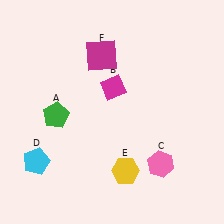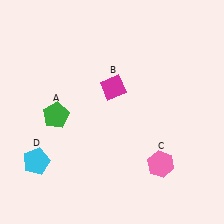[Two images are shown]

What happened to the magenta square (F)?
The magenta square (F) was removed in Image 2. It was in the top-left area of Image 1.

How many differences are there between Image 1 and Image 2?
There are 2 differences between the two images.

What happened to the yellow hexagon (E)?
The yellow hexagon (E) was removed in Image 2. It was in the bottom-right area of Image 1.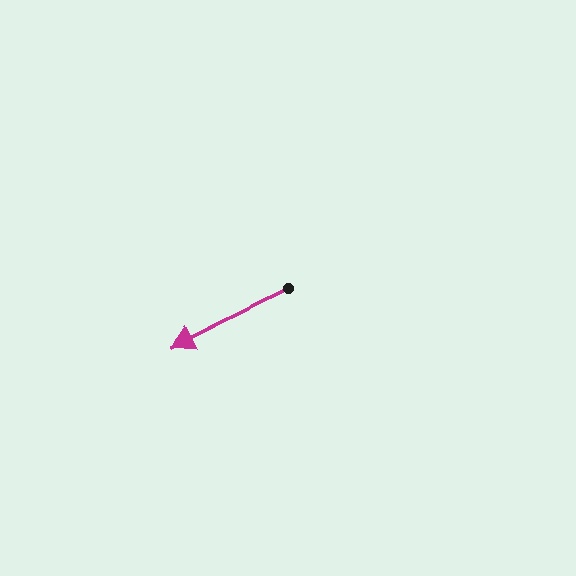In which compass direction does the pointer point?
Southwest.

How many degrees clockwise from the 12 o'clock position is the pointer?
Approximately 244 degrees.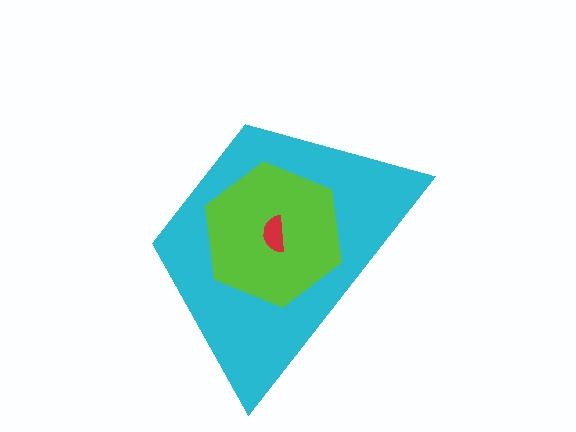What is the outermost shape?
The cyan trapezoid.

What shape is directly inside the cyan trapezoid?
The lime hexagon.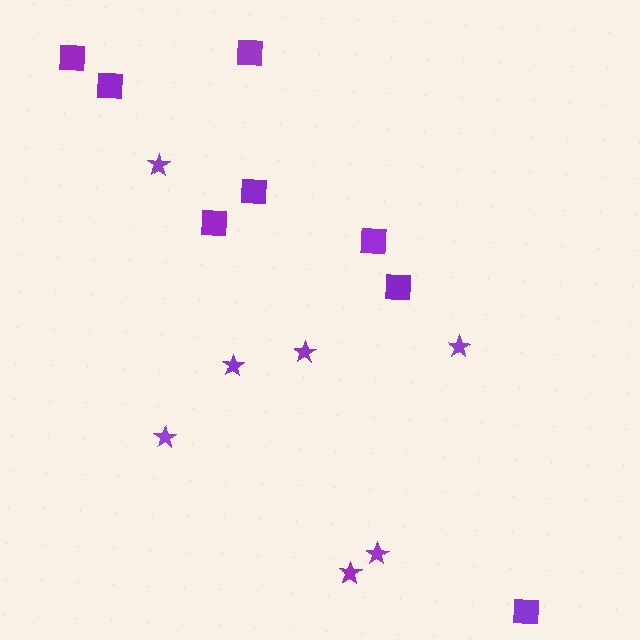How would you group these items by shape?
There are 2 groups: one group of stars (7) and one group of squares (8).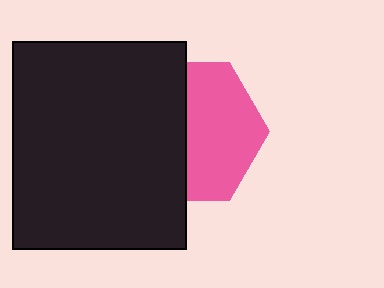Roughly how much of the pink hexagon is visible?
About half of it is visible (roughly 52%).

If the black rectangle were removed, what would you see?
You would see the complete pink hexagon.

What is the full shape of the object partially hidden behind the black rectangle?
The partially hidden object is a pink hexagon.